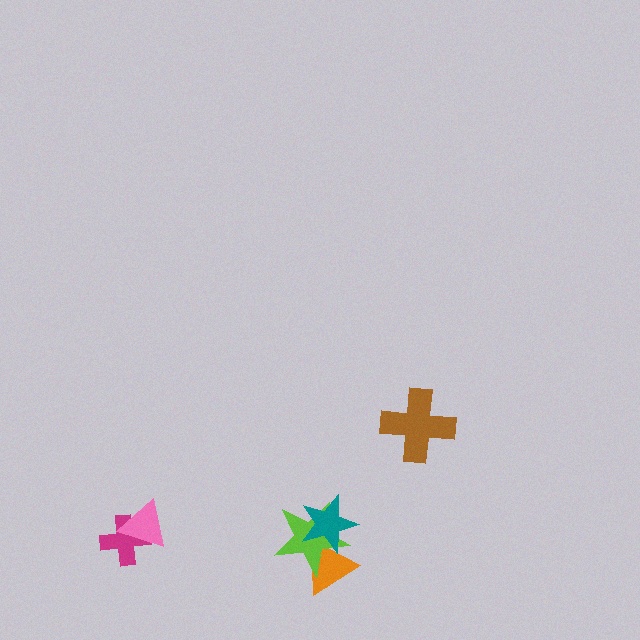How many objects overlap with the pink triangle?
1 object overlaps with the pink triangle.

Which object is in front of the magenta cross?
The pink triangle is in front of the magenta cross.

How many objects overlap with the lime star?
2 objects overlap with the lime star.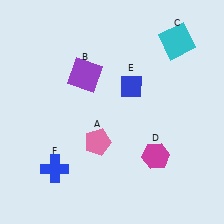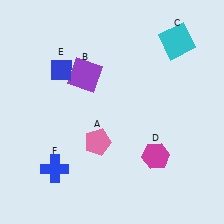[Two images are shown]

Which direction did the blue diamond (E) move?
The blue diamond (E) moved left.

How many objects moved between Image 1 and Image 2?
1 object moved between the two images.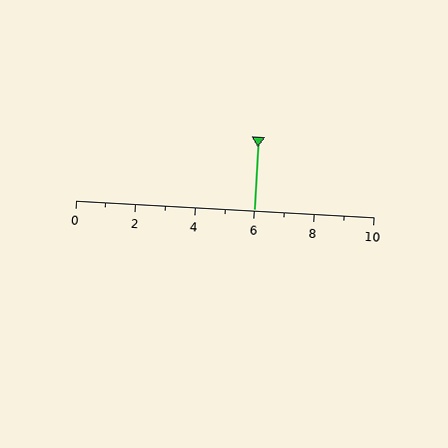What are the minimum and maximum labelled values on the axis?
The axis runs from 0 to 10.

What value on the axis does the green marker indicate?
The marker indicates approximately 6.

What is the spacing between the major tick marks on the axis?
The major ticks are spaced 2 apart.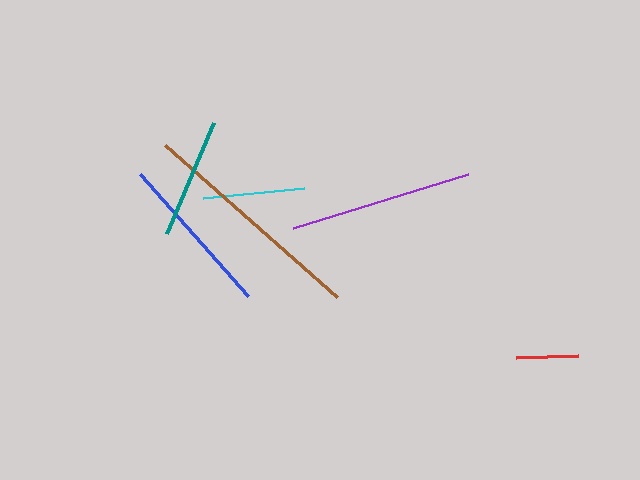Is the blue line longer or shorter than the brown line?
The brown line is longer than the blue line.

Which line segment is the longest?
The brown line is the longest at approximately 229 pixels.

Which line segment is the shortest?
The red line is the shortest at approximately 62 pixels.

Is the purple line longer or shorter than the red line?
The purple line is longer than the red line.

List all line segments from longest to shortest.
From longest to shortest: brown, purple, blue, teal, cyan, red.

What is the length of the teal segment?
The teal segment is approximately 121 pixels long.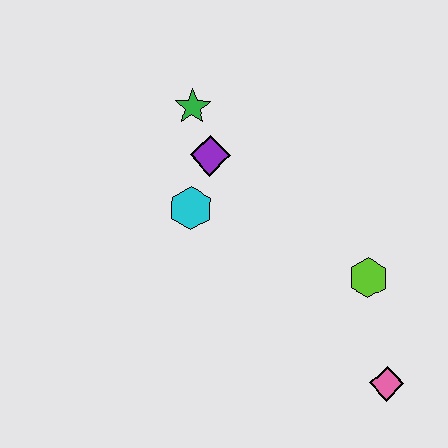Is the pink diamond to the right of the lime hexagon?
Yes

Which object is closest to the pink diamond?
The lime hexagon is closest to the pink diamond.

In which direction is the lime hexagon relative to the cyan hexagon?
The lime hexagon is to the right of the cyan hexagon.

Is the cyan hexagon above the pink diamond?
Yes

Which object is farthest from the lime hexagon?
The green star is farthest from the lime hexagon.